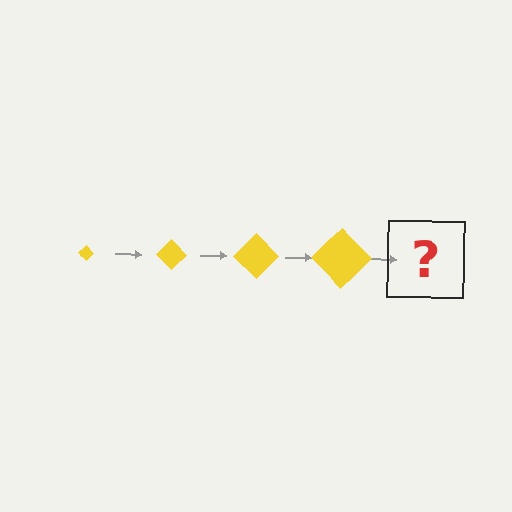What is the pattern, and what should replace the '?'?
The pattern is that the diamond gets progressively larger each step. The '?' should be a yellow diamond, larger than the previous one.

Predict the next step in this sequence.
The next step is a yellow diamond, larger than the previous one.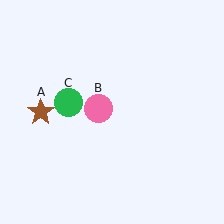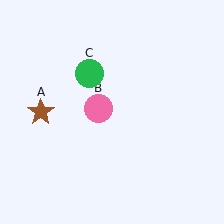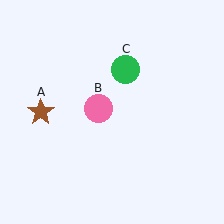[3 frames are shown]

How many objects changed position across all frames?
1 object changed position: green circle (object C).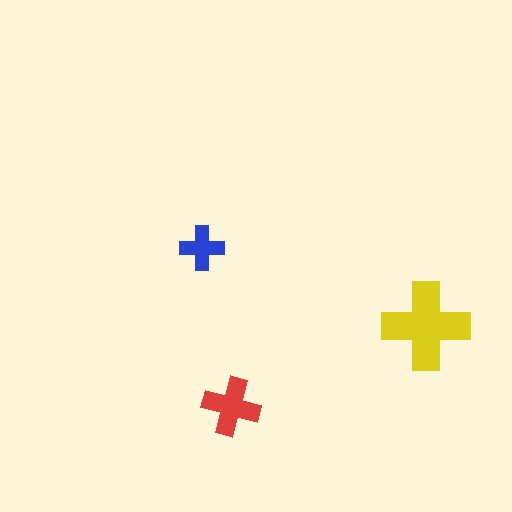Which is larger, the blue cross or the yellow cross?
The yellow one.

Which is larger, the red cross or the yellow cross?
The yellow one.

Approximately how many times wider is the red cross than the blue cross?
About 1.5 times wider.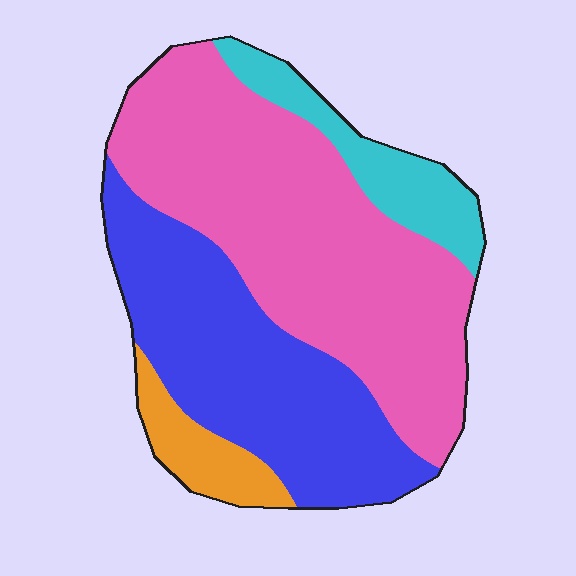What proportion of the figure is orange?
Orange covers around 5% of the figure.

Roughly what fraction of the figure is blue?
Blue takes up about one third (1/3) of the figure.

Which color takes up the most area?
Pink, at roughly 50%.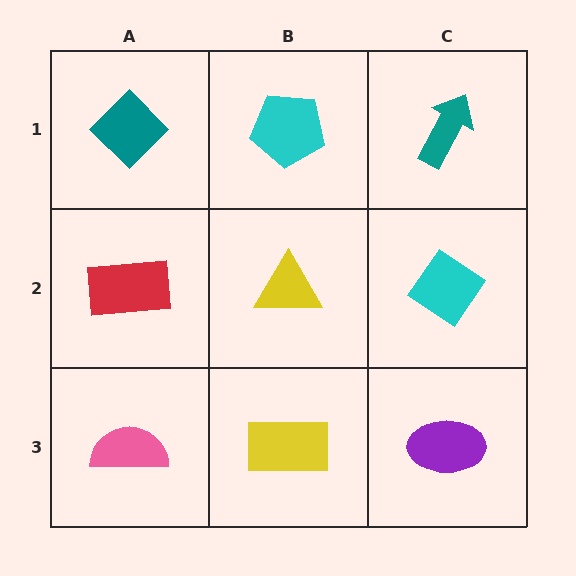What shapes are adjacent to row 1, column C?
A cyan diamond (row 2, column C), a cyan pentagon (row 1, column B).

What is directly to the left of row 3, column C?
A yellow rectangle.